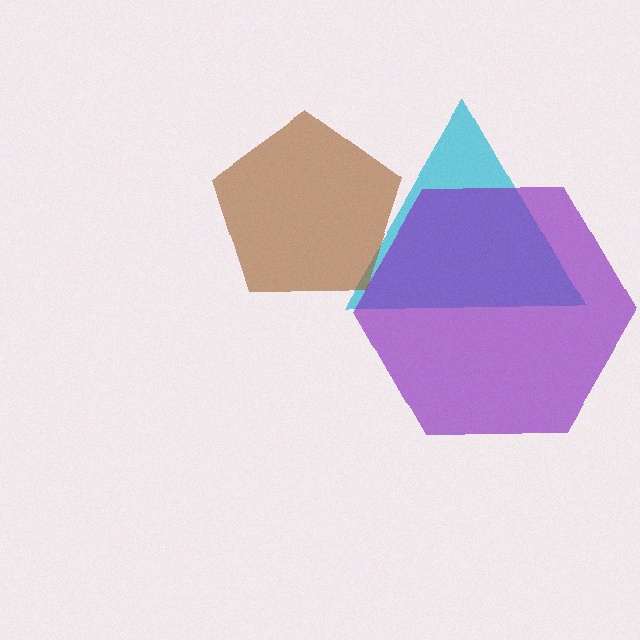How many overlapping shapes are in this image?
There are 3 overlapping shapes in the image.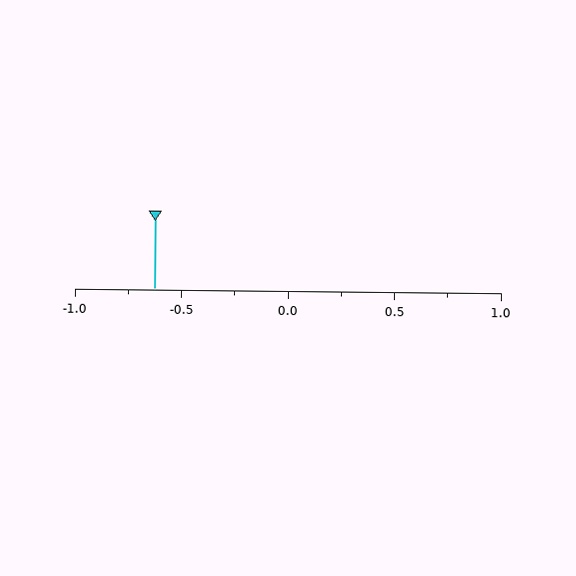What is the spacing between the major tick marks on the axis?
The major ticks are spaced 0.5 apart.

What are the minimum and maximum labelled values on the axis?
The axis runs from -1.0 to 1.0.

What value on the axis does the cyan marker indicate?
The marker indicates approximately -0.62.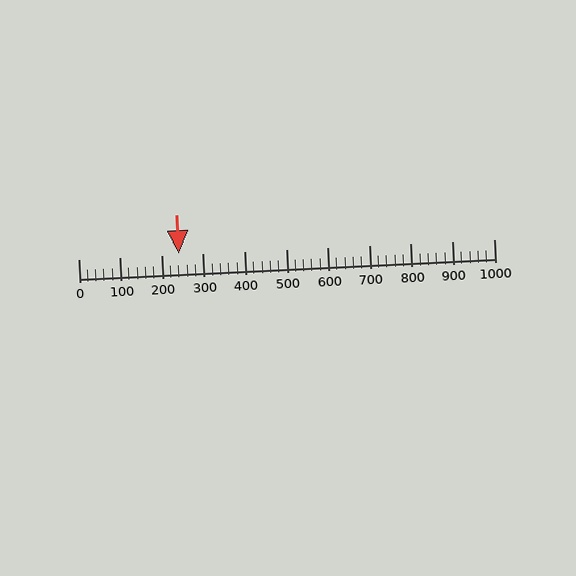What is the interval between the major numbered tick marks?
The major tick marks are spaced 100 units apart.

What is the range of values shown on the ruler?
The ruler shows values from 0 to 1000.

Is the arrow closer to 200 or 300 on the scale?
The arrow is closer to 200.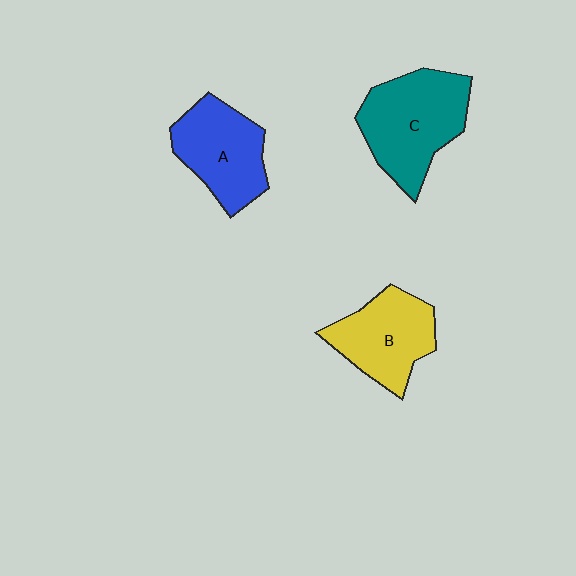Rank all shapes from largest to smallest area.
From largest to smallest: C (teal), A (blue), B (yellow).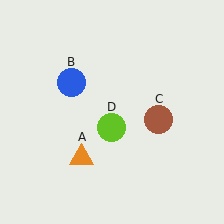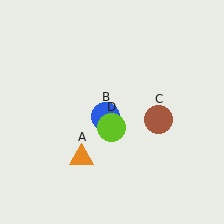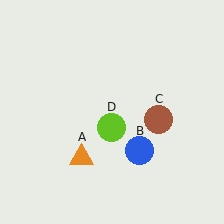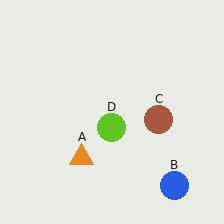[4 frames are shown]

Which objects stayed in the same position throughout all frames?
Orange triangle (object A) and brown circle (object C) and lime circle (object D) remained stationary.